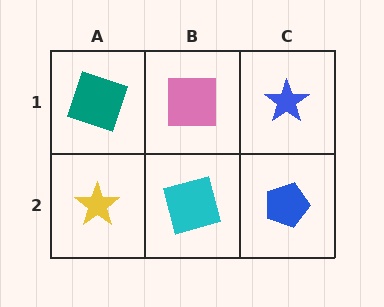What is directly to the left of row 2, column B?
A yellow star.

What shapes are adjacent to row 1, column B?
A cyan square (row 2, column B), a teal square (row 1, column A), a blue star (row 1, column C).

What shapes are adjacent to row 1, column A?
A yellow star (row 2, column A), a pink square (row 1, column B).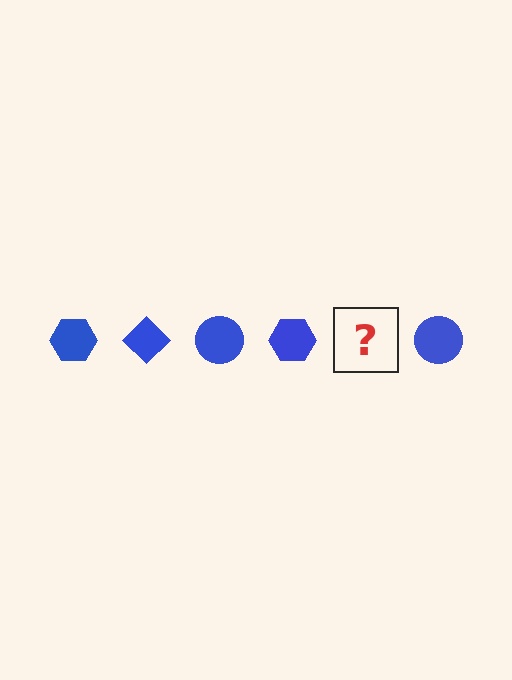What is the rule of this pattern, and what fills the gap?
The rule is that the pattern cycles through hexagon, diamond, circle shapes in blue. The gap should be filled with a blue diamond.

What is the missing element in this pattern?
The missing element is a blue diamond.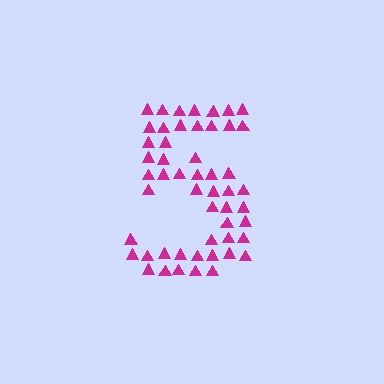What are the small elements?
The small elements are triangles.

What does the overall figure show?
The overall figure shows the digit 5.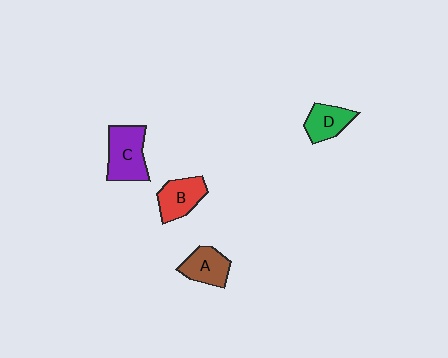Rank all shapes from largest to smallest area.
From largest to smallest: C (purple), B (red), A (brown), D (green).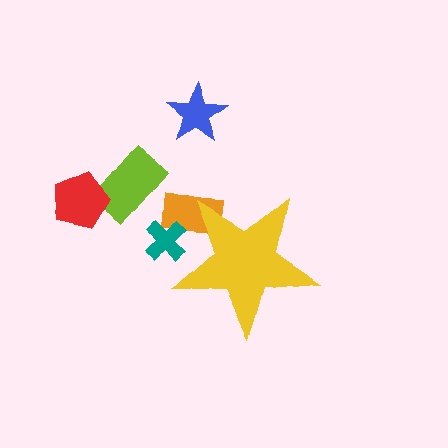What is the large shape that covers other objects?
A yellow star.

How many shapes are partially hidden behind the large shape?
2 shapes are partially hidden.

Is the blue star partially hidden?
No, the blue star is fully visible.